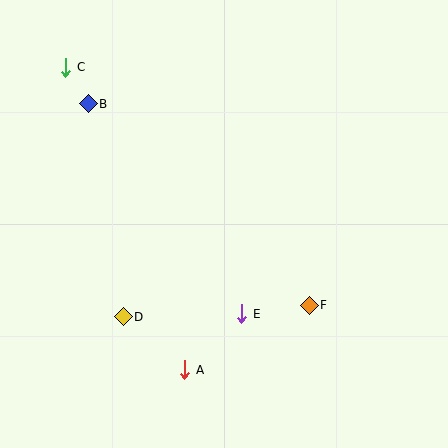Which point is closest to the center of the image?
Point E at (242, 314) is closest to the center.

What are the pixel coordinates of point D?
Point D is at (123, 317).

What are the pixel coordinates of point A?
Point A is at (185, 370).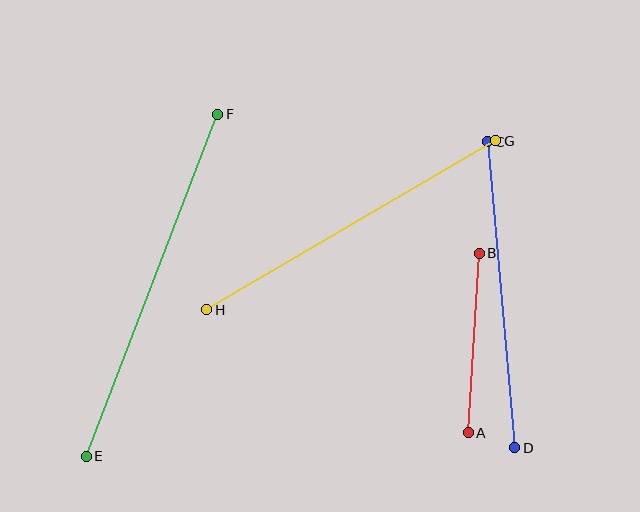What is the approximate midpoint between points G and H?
The midpoint is at approximately (351, 225) pixels.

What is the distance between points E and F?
The distance is approximately 366 pixels.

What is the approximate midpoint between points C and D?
The midpoint is at approximately (501, 295) pixels.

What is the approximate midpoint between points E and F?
The midpoint is at approximately (152, 285) pixels.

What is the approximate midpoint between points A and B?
The midpoint is at approximately (474, 343) pixels.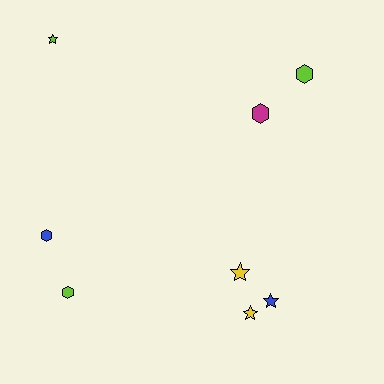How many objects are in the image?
There are 8 objects.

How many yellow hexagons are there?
There are no yellow hexagons.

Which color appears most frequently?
Lime, with 3 objects.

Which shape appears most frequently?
Hexagon, with 4 objects.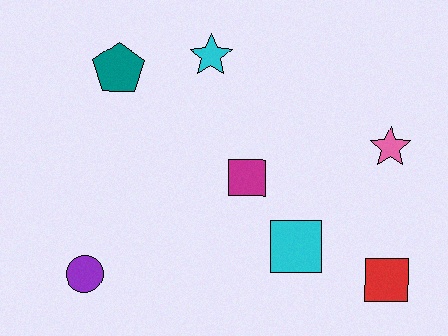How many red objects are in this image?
There is 1 red object.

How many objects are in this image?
There are 7 objects.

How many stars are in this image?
There are 2 stars.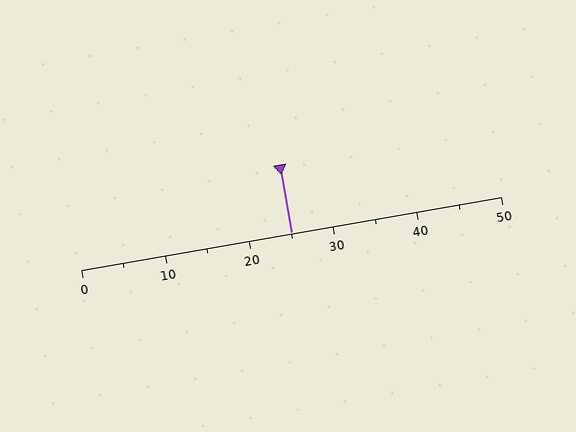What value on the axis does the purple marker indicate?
The marker indicates approximately 25.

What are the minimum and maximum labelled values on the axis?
The axis runs from 0 to 50.